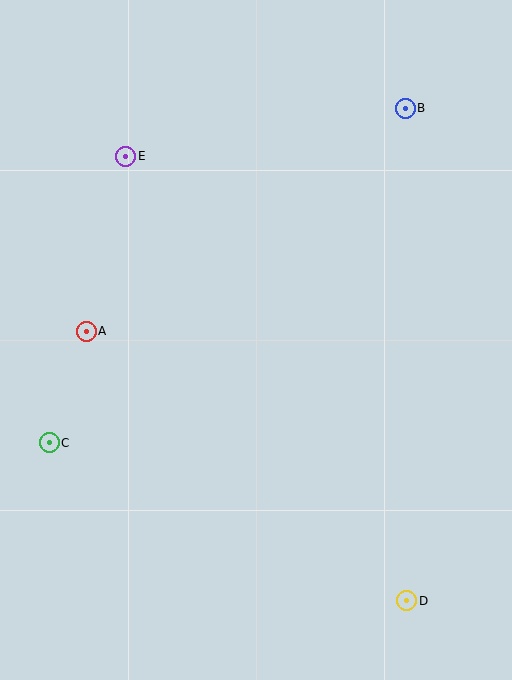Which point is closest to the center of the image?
Point A at (86, 331) is closest to the center.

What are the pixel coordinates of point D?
Point D is at (407, 601).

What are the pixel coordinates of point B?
Point B is at (405, 108).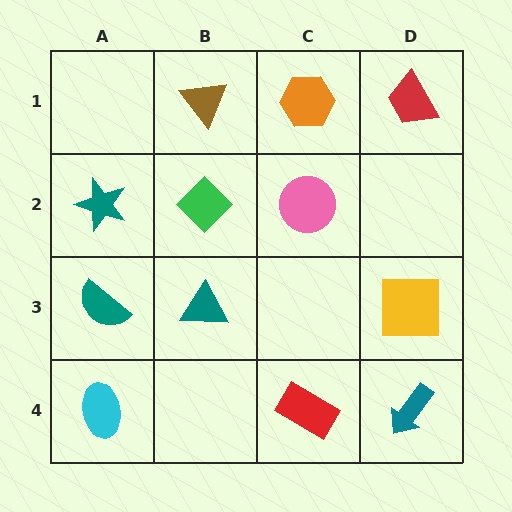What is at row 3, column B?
A teal triangle.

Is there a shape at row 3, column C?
No, that cell is empty.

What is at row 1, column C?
An orange hexagon.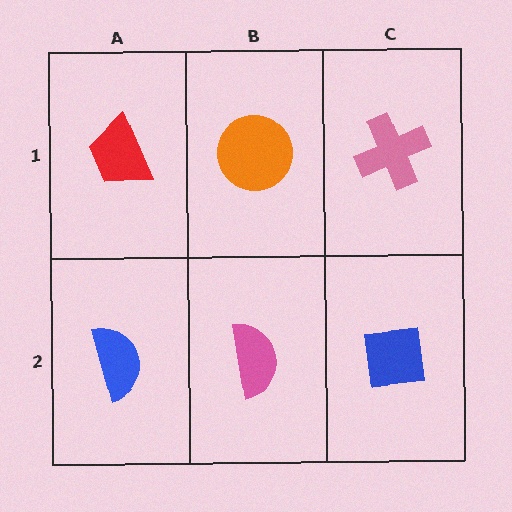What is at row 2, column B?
A pink semicircle.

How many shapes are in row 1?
3 shapes.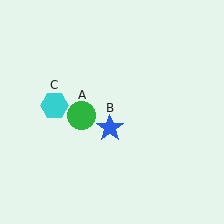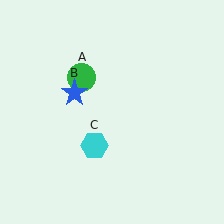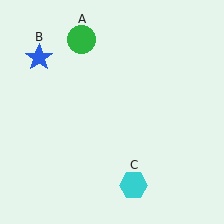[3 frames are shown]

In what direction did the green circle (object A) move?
The green circle (object A) moved up.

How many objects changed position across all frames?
3 objects changed position: green circle (object A), blue star (object B), cyan hexagon (object C).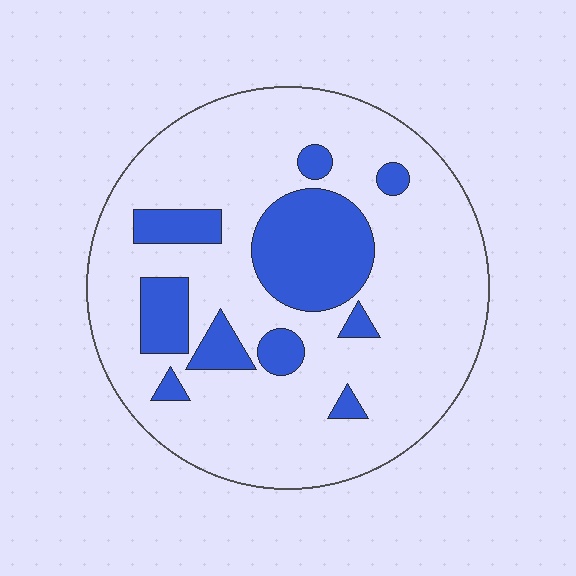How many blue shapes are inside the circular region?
10.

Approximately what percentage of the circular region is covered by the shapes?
Approximately 20%.